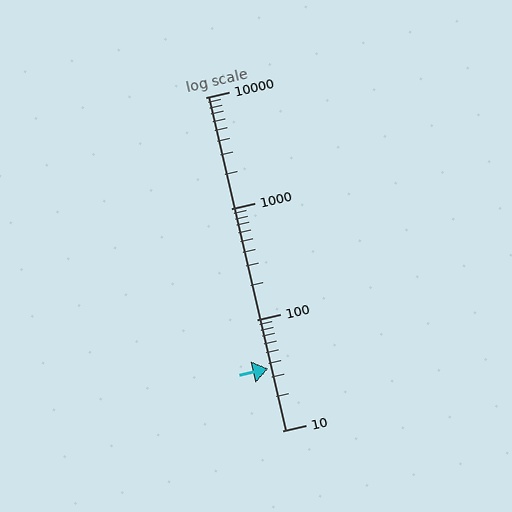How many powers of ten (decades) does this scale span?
The scale spans 3 decades, from 10 to 10000.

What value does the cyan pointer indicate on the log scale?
The pointer indicates approximately 36.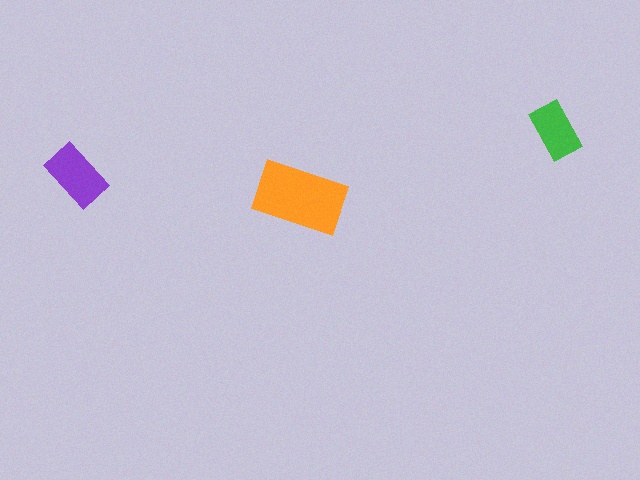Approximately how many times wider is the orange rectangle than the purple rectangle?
About 1.5 times wider.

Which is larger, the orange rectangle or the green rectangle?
The orange one.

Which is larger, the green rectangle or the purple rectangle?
The purple one.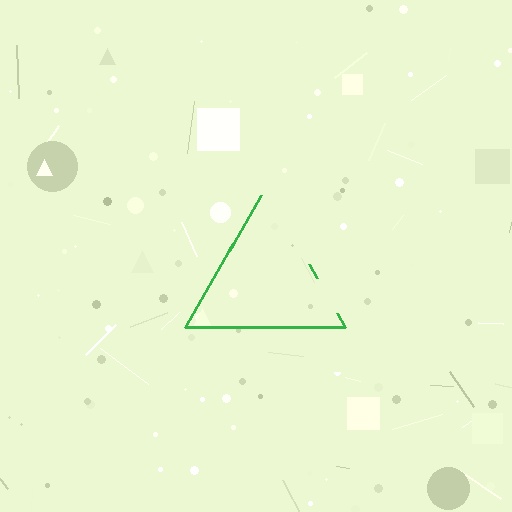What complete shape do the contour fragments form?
The contour fragments form a triangle.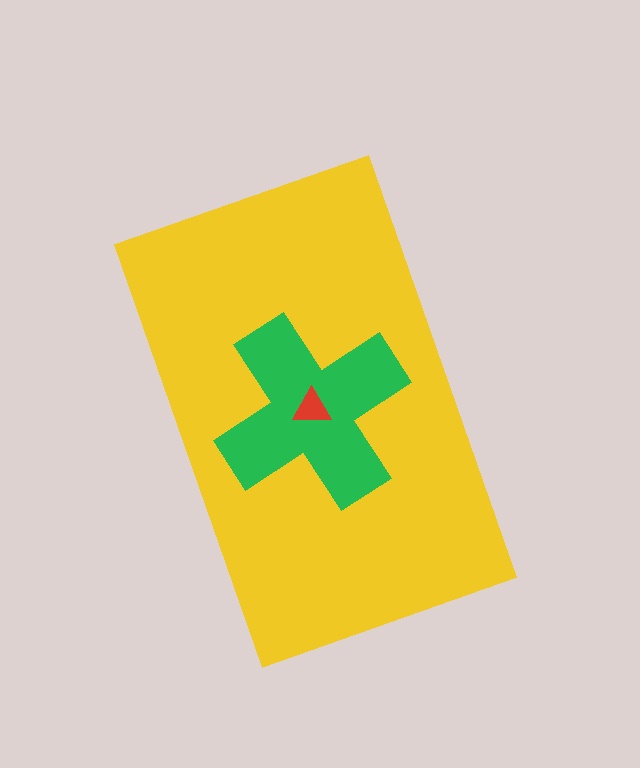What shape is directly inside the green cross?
The red triangle.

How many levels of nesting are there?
3.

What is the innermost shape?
The red triangle.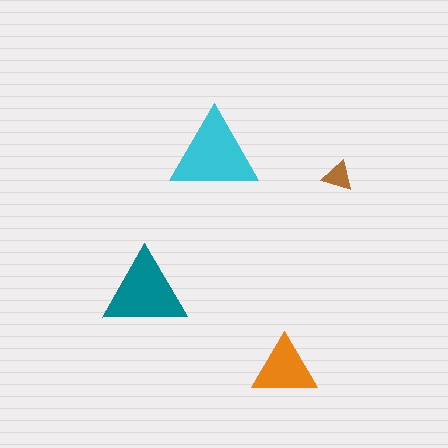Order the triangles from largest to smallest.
the cyan one, the teal one, the orange one, the brown one.